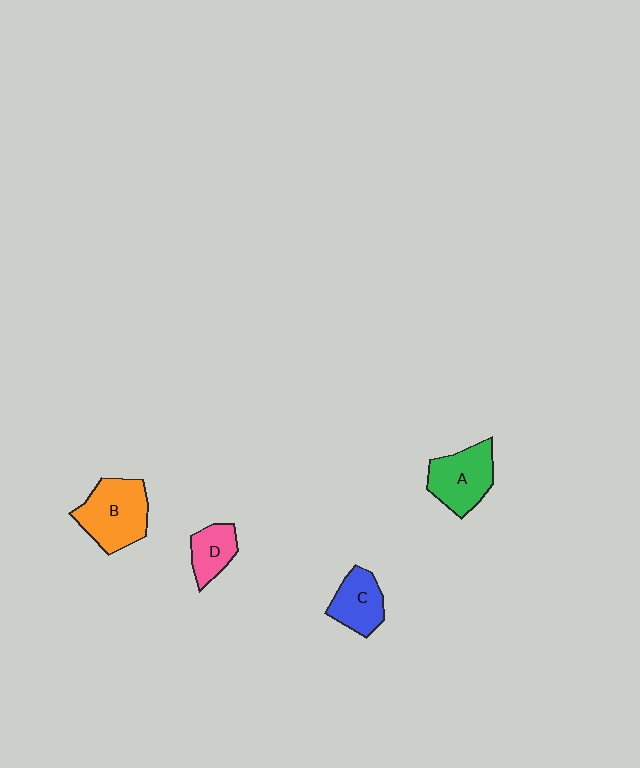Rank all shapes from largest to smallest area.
From largest to smallest: B (orange), A (green), C (blue), D (pink).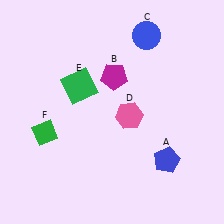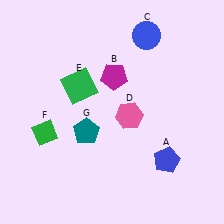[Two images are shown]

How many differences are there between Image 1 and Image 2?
There is 1 difference between the two images.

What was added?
A teal pentagon (G) was added in Image 2.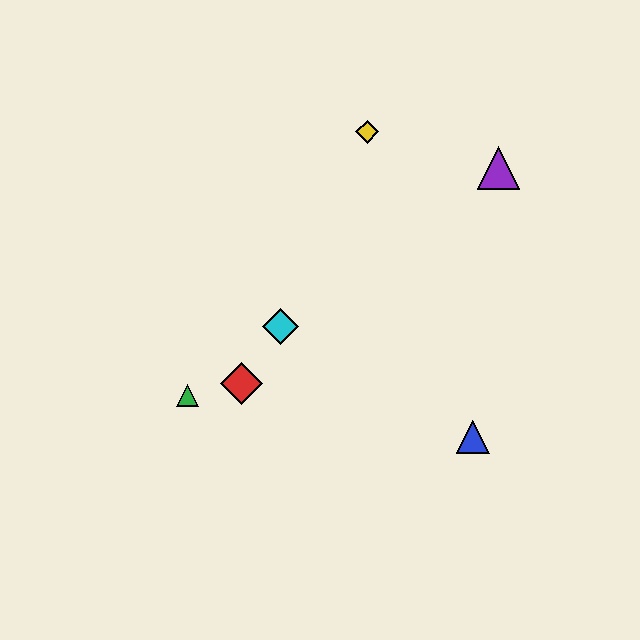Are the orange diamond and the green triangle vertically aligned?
No, the orange diamond is at x≈280 and the green triangle is at x≈187.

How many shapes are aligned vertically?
2 shapes (the orange diamond, the cyan diamond) are aligned vertically.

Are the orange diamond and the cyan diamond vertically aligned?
Yes, both are at x≈280.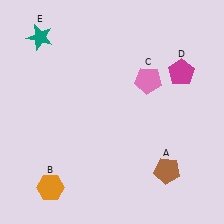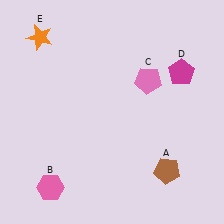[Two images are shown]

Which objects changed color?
B changed from orange to pink. E changed from teal to orange.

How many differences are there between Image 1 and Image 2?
There are 2 differences between the two images.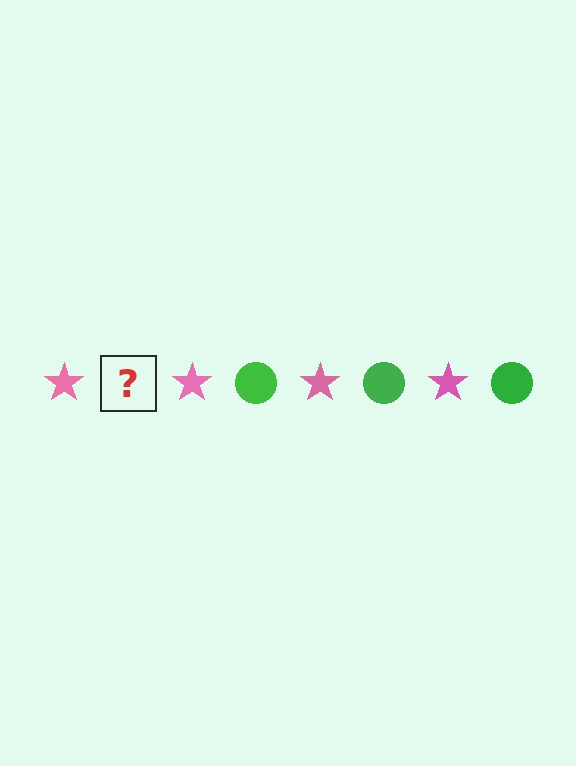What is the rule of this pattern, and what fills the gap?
The rule is that the pattern alternates between pink star and green circle. The gap should be filled with a green circle.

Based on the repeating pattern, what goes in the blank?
The blank should be a green circle.